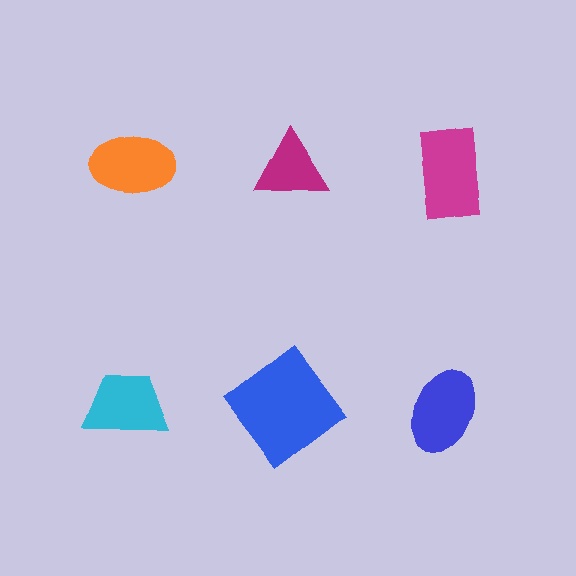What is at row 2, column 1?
A cyan trapezoid.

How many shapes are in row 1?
3 shapes.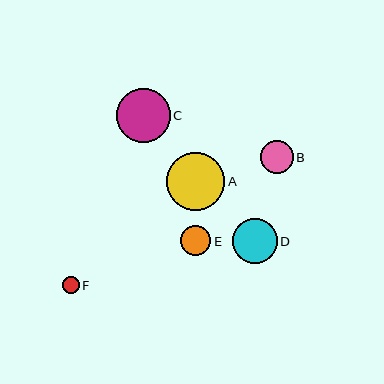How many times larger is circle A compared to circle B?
Circle A is approximately 1.8 times the size of circle B.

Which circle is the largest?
Circle A is the largest with a size of approximately 59 pixels.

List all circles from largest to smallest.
From largest to smallest: A, C, D, B, E, F.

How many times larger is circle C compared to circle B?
Circle C is approximately 1.6 times the size of circle B.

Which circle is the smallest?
Circle F is the smallest with a size of approximately 17 pixels.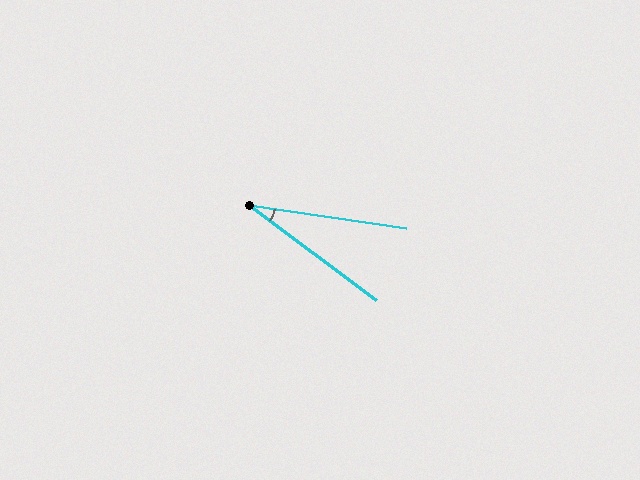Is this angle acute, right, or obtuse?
It is acute.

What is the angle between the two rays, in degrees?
Approximately 28 degrees.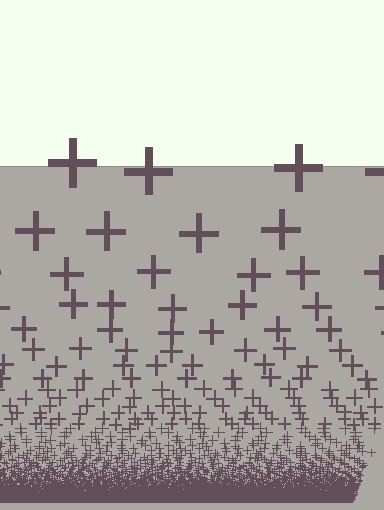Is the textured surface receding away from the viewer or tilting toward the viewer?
The surface appears to tilt toward the viewer. Texture elements get larger and sparser toward the top.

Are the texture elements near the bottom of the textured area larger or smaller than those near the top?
Smaller. The gradient is inverted — elements near the bottom are smaller and denser.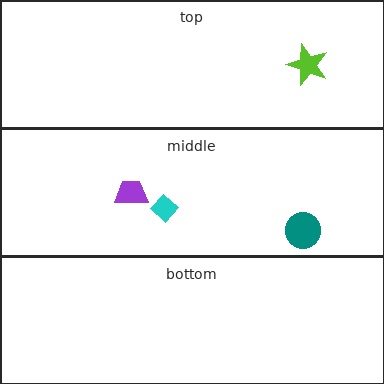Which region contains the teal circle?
The middle region.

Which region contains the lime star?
The top region.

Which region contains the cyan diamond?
The middle region.